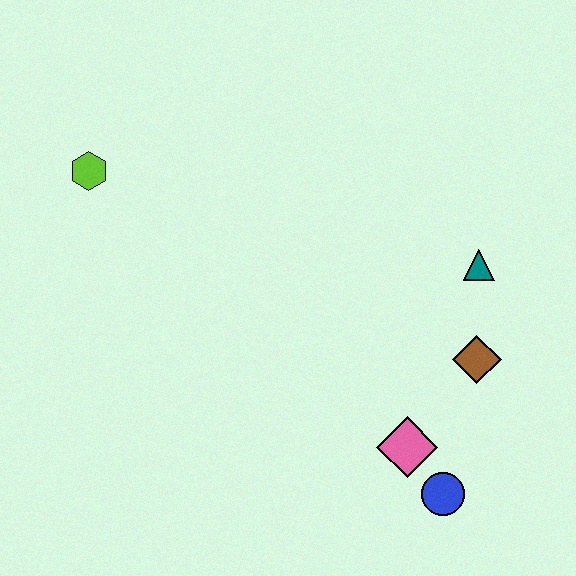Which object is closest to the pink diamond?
The blue circle is closest to the pink diamond.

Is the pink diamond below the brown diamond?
Yes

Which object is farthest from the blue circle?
The lime hexagon is farthest from the blue circle.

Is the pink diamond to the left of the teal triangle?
Yes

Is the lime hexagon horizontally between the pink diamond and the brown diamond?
No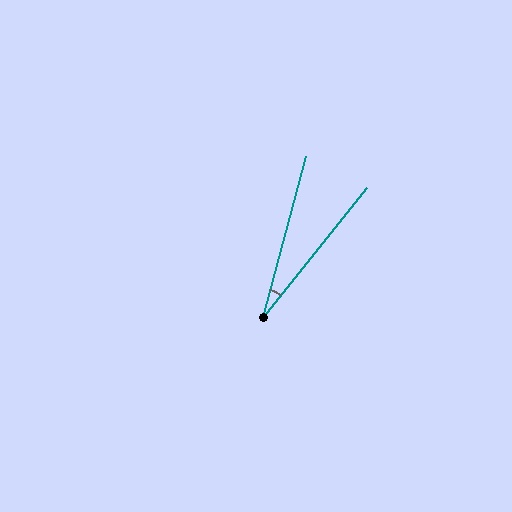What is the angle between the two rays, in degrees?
Approximately 24 degrees.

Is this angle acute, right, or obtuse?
It is acute.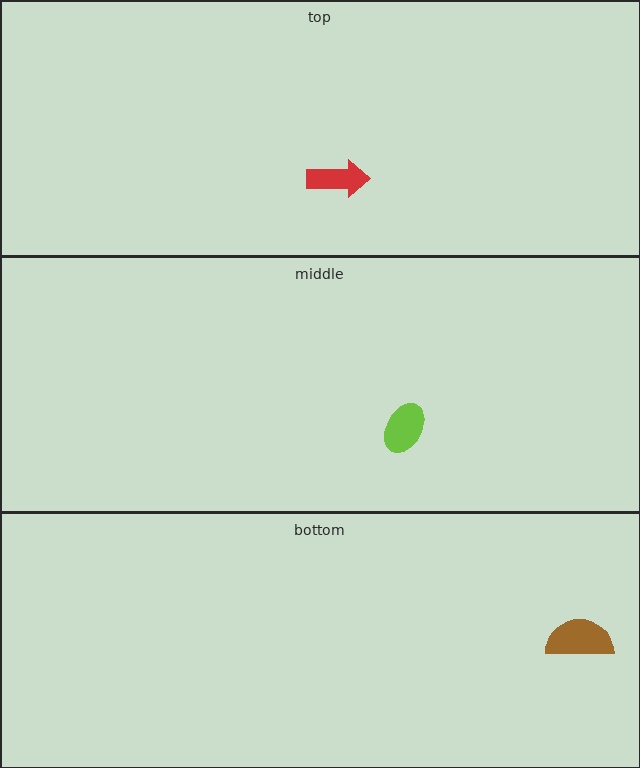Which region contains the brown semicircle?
The bottom region.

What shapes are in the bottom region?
The brown semicircle.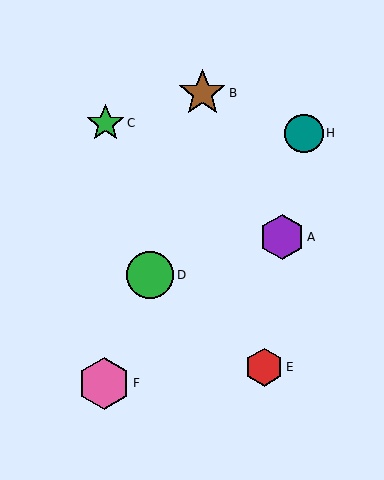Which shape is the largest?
The pink hexagon (labeled F) is the largest.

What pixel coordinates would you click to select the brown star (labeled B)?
Click at (202, 93) to select the brown star B.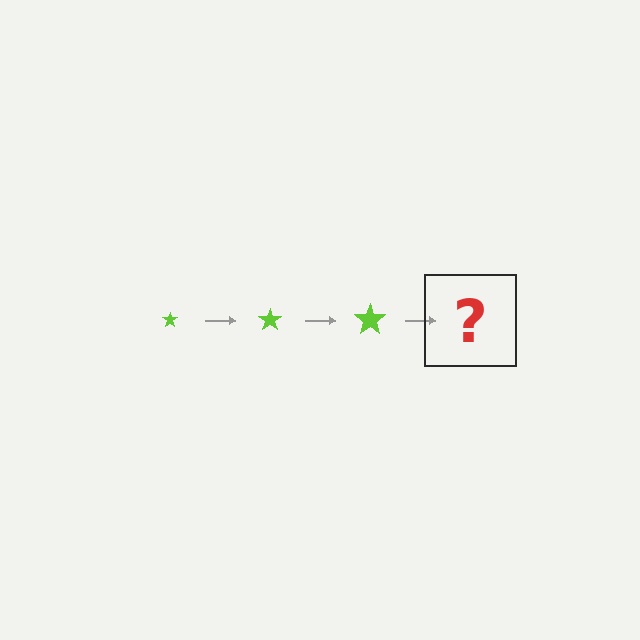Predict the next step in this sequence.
The next step is a lime star, larger than the previous one.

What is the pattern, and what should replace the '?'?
The pattern is that the star gets progressively larger each step. The '?' should be a lime star, larger than the previous one.